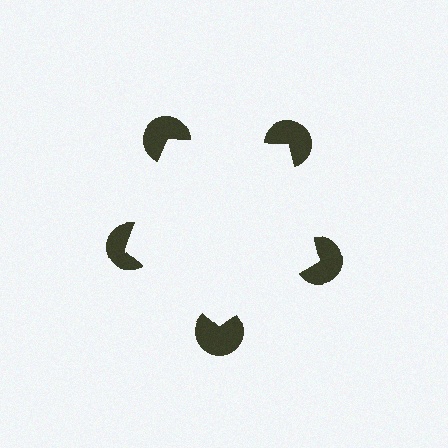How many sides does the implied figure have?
5 sides.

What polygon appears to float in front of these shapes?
An illusory pentagon — its edges are inferred from the aligned wedge cuts in the pac-man discs, not physically drawn.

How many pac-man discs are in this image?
There are 5 — one at each vertex of the illusory pentagon.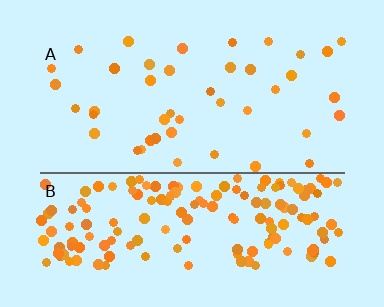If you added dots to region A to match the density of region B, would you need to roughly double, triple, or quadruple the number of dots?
Approximately quadruple.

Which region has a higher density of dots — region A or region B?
B (the bottom).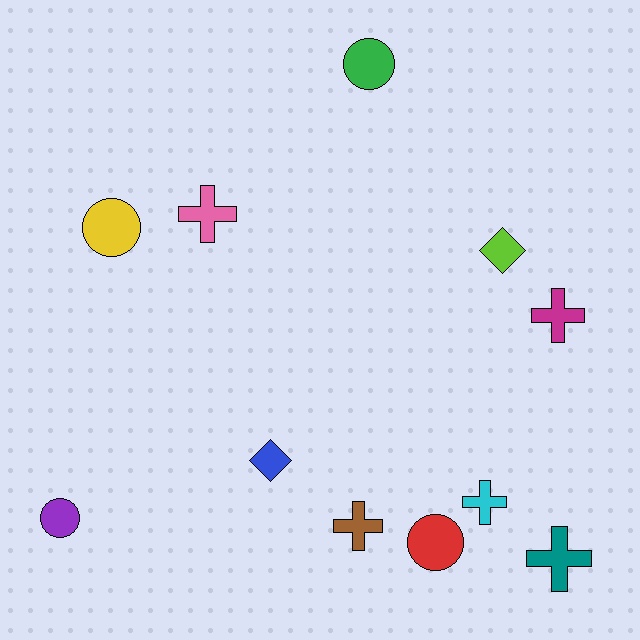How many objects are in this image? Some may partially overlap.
There are 11 objects.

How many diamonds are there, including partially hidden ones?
There are 2 diamonds.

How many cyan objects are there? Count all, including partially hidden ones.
There is 1 cyan object.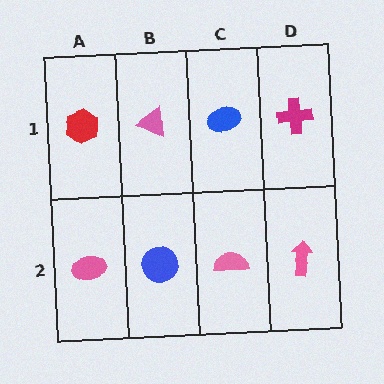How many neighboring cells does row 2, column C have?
3.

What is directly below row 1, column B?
A blue circle.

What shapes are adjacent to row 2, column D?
A magenta cross (row 1, column D), a pink semicircle (row 2, column C).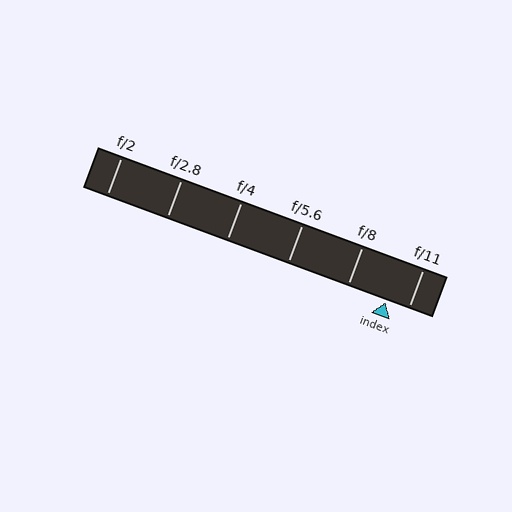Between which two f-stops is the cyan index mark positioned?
The index mark is between f/8 and f/11.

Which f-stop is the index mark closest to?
The index mark is closest to f/11.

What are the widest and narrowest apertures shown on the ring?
The widest aperture shown is f/2 and the narrowest is f/11.